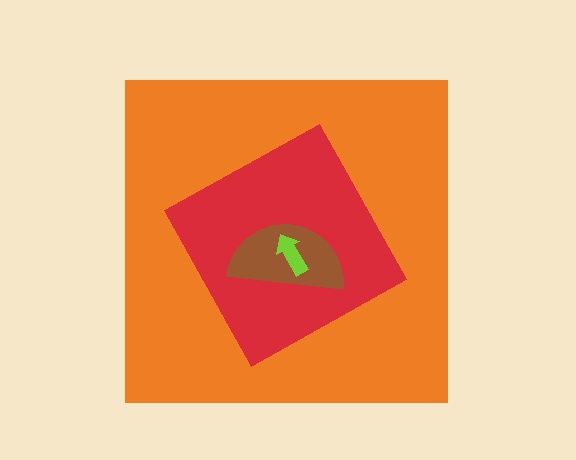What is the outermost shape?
The orange square.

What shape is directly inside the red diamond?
The brown semicircle.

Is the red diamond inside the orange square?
Yes.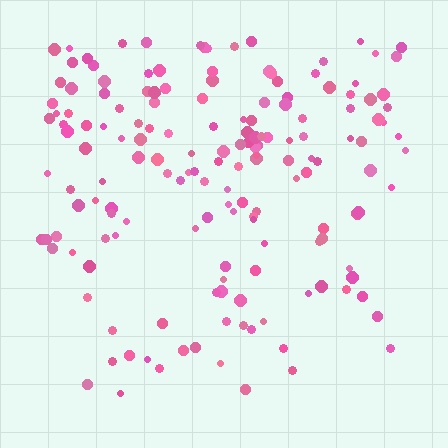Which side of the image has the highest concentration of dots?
The top.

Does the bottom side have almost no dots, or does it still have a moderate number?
Still a moderate number, just noticeably fewer than the top.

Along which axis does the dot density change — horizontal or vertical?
Vertical.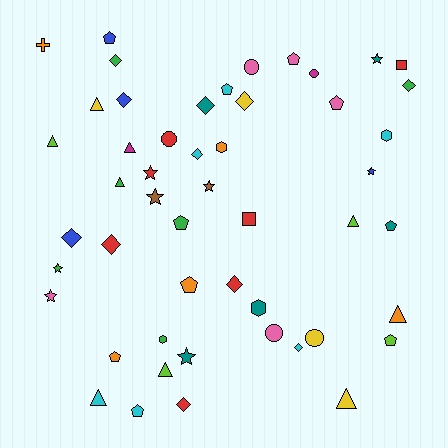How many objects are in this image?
There are 50 objects.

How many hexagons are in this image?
There are 4 hexagons.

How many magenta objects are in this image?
There are 2 magenta objects.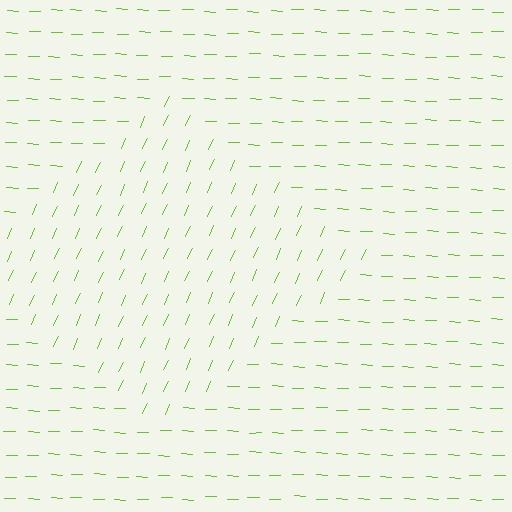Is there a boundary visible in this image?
Yes, there is a texture boundary formed by a change in line orientation.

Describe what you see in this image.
The image is filled with small lime line segments. A diamond region in the image has lines oriented differently from the surrounding lines, creating a visible texture boundary.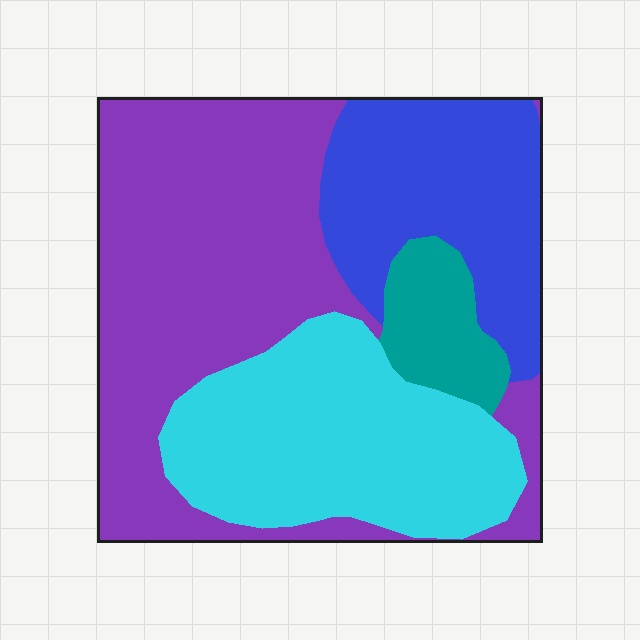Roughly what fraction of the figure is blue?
Blue takes up about one fifth (1/5) of the figure.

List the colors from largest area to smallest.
From largest to smallest: purple, cyan, blue, teal.